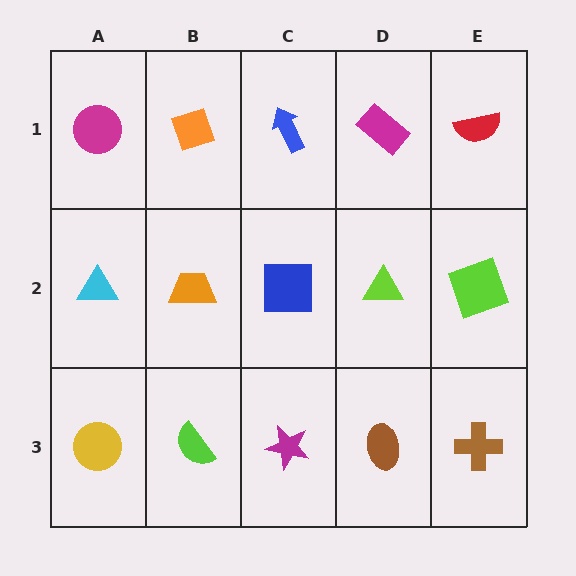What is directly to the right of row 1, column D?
A red semicircle.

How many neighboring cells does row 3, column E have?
2.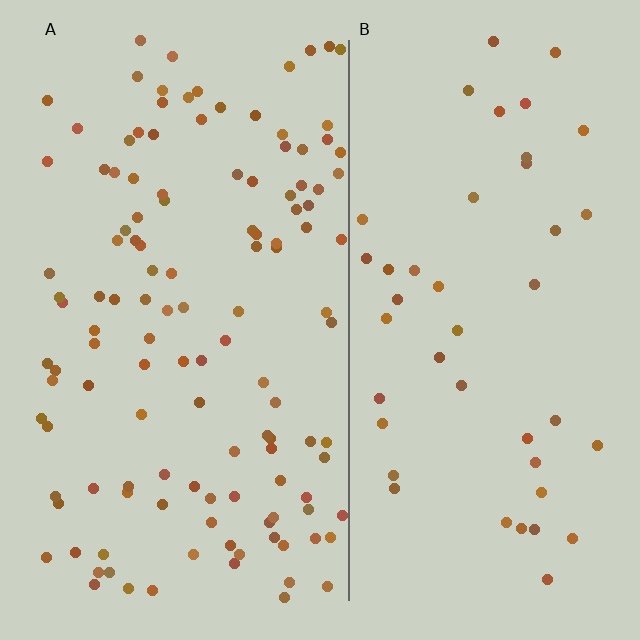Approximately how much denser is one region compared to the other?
Approximately 2.8× — region A over region B.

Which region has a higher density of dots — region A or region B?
A (the left).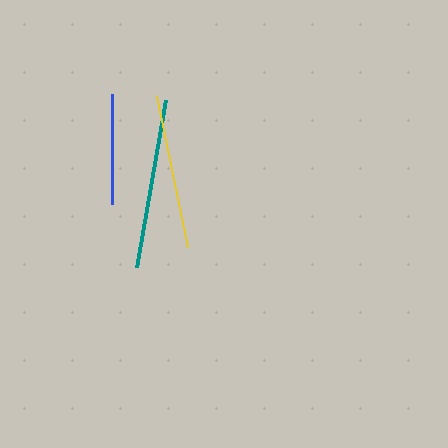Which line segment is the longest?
The teal line is the longest at approximately 169 pixels.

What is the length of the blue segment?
The blue segment is approximately 110 pixels long.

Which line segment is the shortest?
The blue line is the shortest at approximately 110 pixels.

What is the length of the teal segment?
The teal segment is approximately 169 pixels long.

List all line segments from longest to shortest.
From longest to shortest: teal, yellow, blue.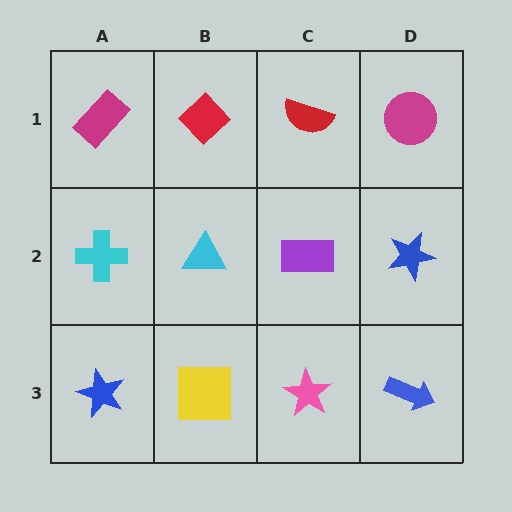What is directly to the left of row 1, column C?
A red diamond.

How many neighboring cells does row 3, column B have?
3.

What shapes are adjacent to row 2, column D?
A magenta circle (row 1, column D), a blue arrow (row 3, column D), a purple rectangle (row 2, column C).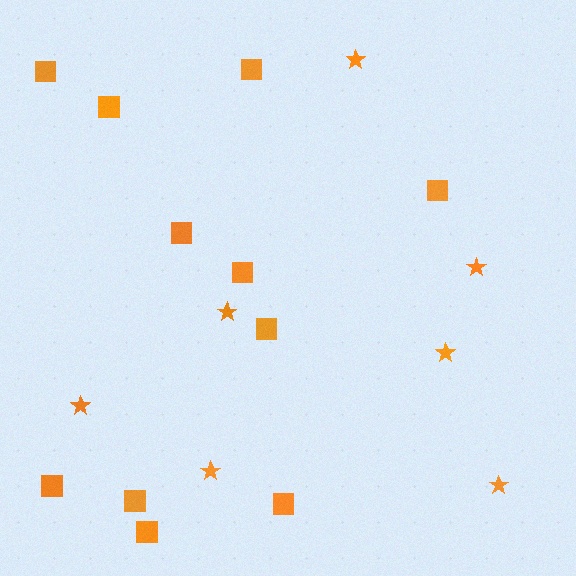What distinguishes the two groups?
There are 2 groups: one group of squares (11) and one group of stars (7).